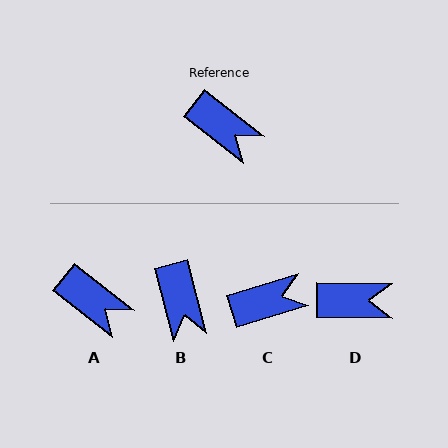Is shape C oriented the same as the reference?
No, it is off by about 55 degrees.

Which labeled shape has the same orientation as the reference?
A.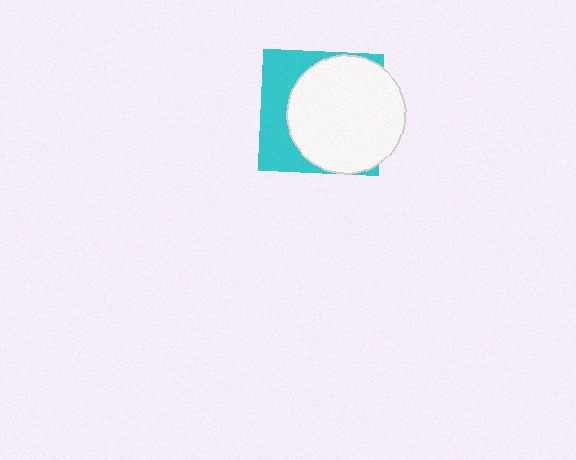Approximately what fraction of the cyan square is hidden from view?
Roughly 65% of the cyan square is hidden behind the white circle.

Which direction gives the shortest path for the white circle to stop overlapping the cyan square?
Moving right gives the shortest separation.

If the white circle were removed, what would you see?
You would see the complete cyan square.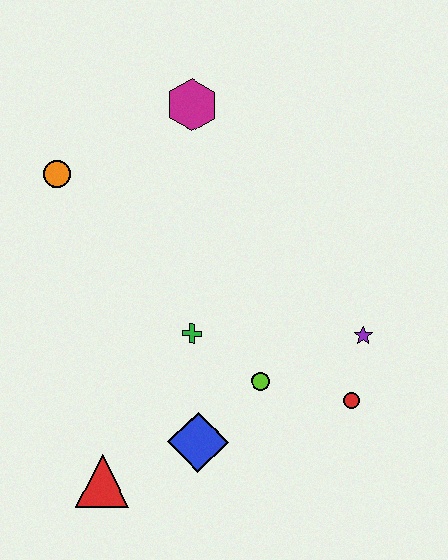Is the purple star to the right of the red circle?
Yes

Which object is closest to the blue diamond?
The lime circle is closest to the blue diamond.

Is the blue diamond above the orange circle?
No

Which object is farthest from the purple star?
The orange circle is farthest from the purple star.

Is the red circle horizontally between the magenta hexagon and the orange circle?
No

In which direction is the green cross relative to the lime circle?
The green cross is to the left of the lime circle.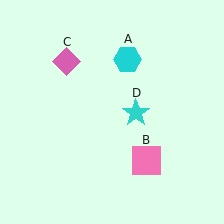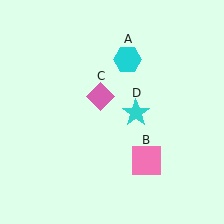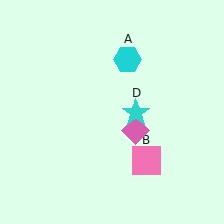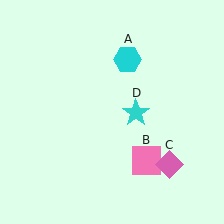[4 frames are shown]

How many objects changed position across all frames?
1 object changed position: pink diamond (object C).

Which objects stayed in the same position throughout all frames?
Cyan hexagon (object A) and pink square (object B) and cyan star (object D) remained stationary.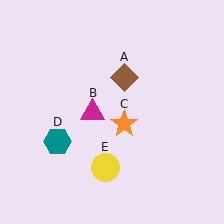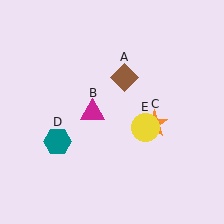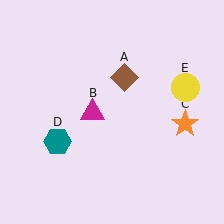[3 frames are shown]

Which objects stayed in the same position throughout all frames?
Brown diamond (object A) and magenta triangle (object B) and teal hexagon (object D) remained stationary.